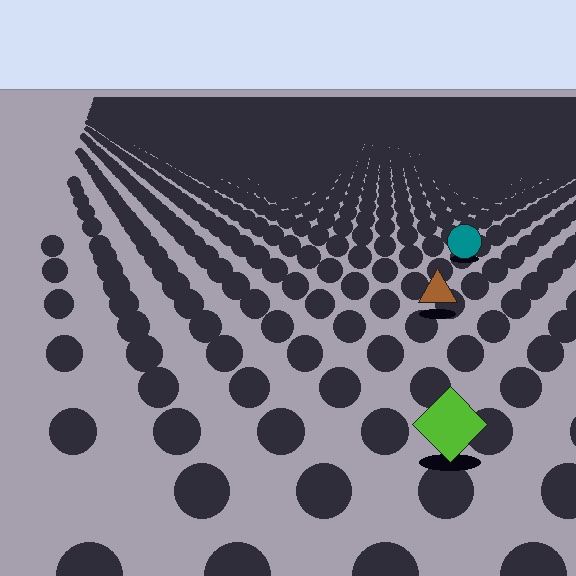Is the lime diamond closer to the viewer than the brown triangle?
Yes. The lime diamond is closer — you can tell from the texture gradient: the ground texture is coarser near it.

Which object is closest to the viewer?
The lime diamond is closest. The texture marks near it are larger and more spread out.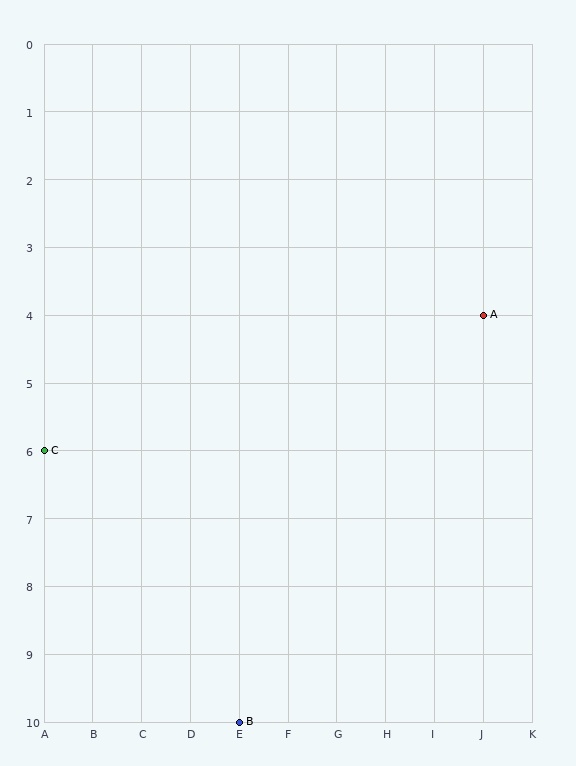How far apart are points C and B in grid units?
Points C and B are 4 columns and 4 rows apart (about 5.7 grid units diagonally).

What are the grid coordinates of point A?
Point A is at grid coordinates (J, 4).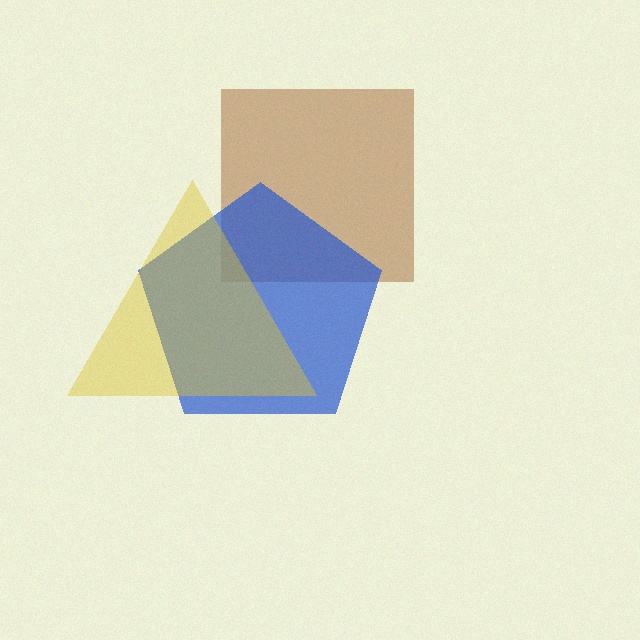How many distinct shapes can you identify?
There are 3 distinct shapes: a brown square, a blue pentagon, a yellow triangle.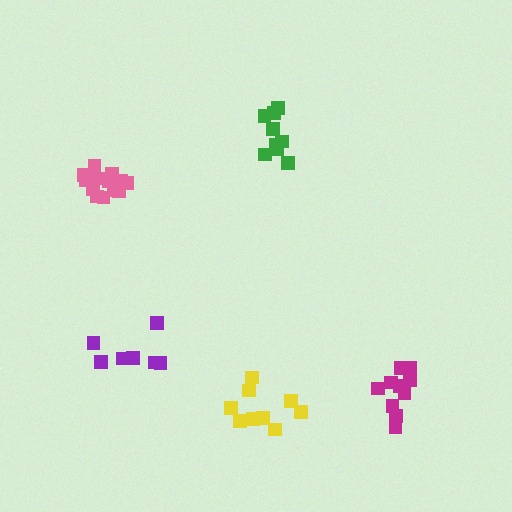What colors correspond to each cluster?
The clusters are colored: purple, pink, green, magenta, yellow.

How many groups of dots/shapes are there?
There are 5 groups.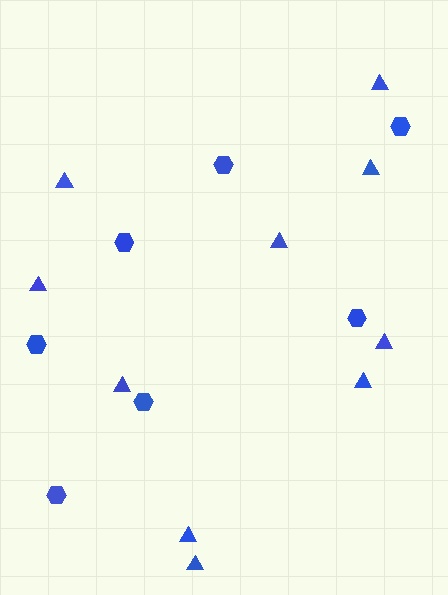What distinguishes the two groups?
There are 2 groups: one group of triangles (10) and one group of hexagons (7).